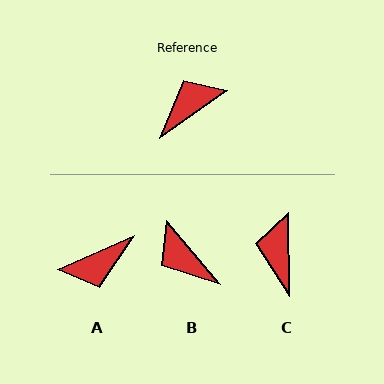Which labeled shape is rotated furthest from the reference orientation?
A, about 169 degrees away.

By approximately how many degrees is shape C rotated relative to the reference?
Approximately 56 degrees counter-clockwise.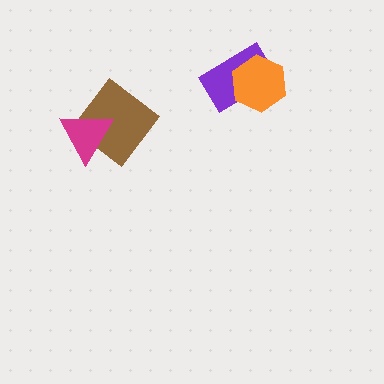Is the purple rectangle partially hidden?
Yes, it is partially covered by another shape.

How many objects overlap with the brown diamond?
1 object overlaps with the brown diamond.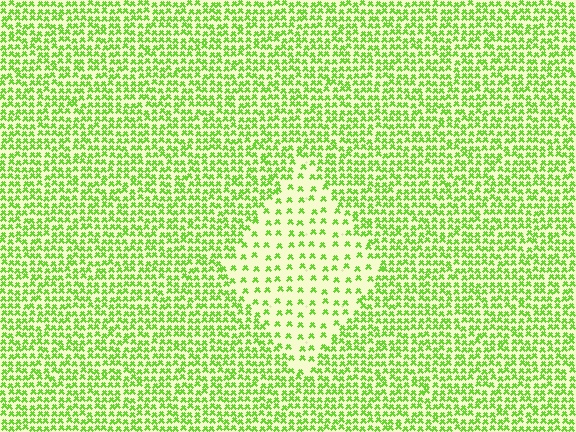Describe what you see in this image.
The image contains small lime elements arranged at two different densities. A diamond-shaped region is visible where the elements are less densely packed than the surrounding area.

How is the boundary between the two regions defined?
The boundary is defined by a change in element density (approximately 2.5x ratio). All elements are the same color, size, and shape.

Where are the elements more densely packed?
The elements are more densely packed outside the diamond boundary.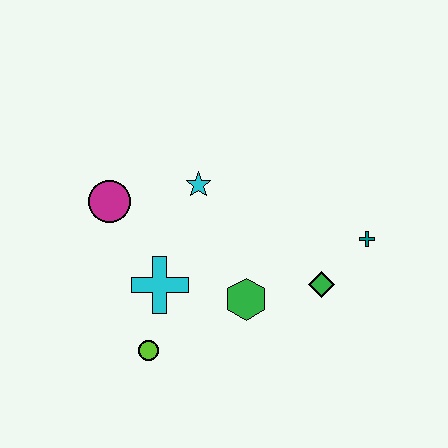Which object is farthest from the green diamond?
The magenta circle is farthest from the green diamond.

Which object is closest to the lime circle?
The cyan cross is closest to the lime circle.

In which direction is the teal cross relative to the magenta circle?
The teal cross is to the right of the magenta circle.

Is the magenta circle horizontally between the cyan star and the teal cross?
No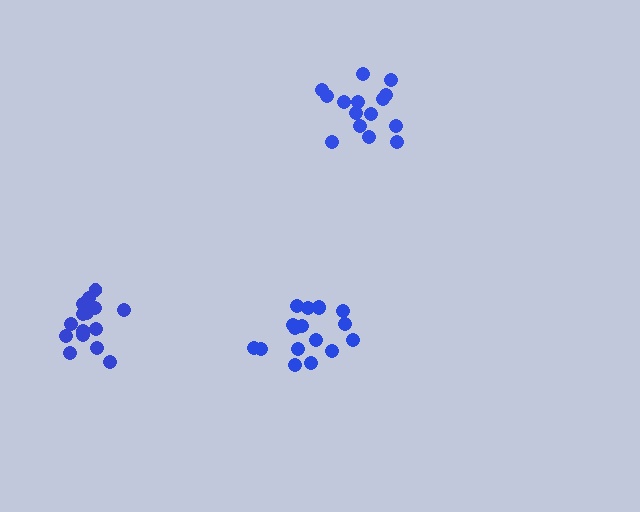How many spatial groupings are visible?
There are 3 spatial groupings.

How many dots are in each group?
Group 1: 18 dots, Group 2: 16 dots, Group 3: 15 dots (49 total).